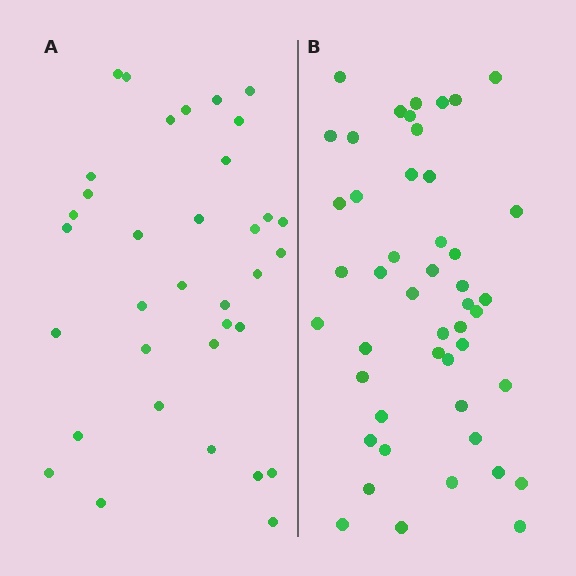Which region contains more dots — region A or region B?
Region B (the right region) has more dots.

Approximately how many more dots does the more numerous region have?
Region B has roughly 12 or so more dots than region A.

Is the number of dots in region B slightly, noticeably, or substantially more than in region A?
Region B has noticeably more, but not dramatically so. The ratio is roughly 1.3 to 1.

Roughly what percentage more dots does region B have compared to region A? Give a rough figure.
About 35% more.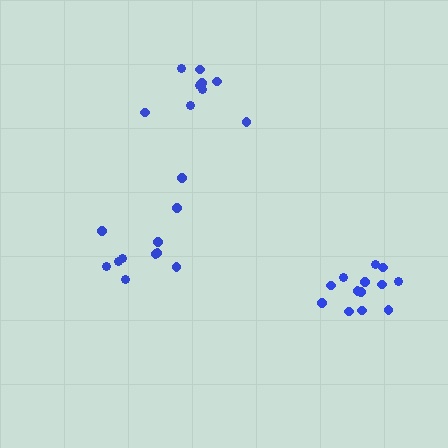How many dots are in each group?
Group 1: 13 dots, Group 2: 9 dots, Group 3: 11 dots (33 total).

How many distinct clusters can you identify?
There are 3 distinct clusters.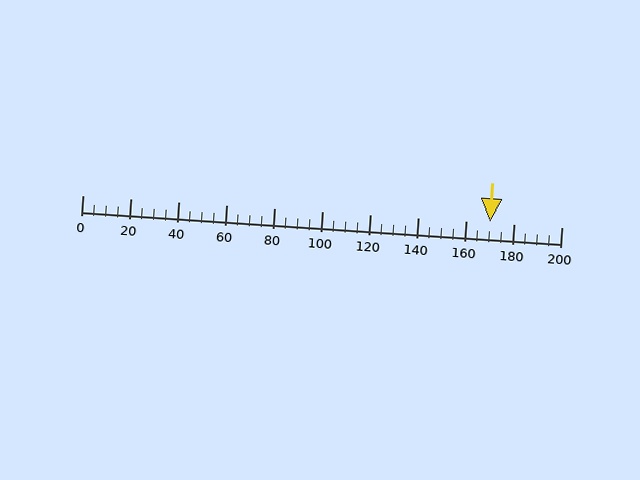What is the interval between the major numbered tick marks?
The major tick marks are spaced 20 units apart.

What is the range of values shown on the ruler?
The ruler shows values from 0 to 200.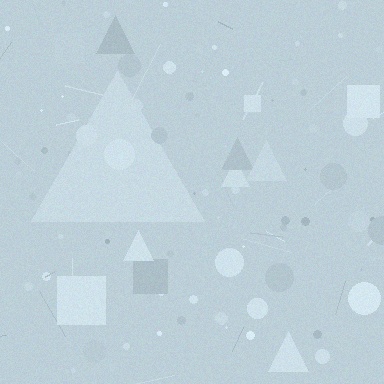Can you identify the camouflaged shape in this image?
The camouflaged shape is a triangle.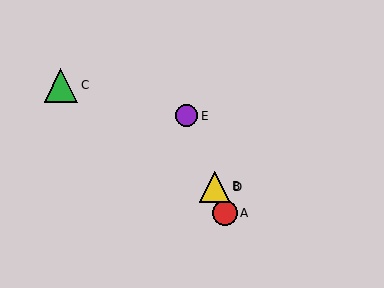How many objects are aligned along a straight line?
4 objects (A, B, D, E) are aligned along a straight line.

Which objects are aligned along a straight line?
Objects A, B, D, E are aligned along a straight line.